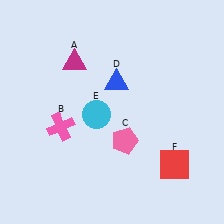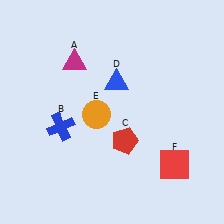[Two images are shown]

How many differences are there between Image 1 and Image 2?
There are 3 differences between the two images.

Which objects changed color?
B changed from pink to blue. C changed from pink to red. E changed from cyan to orange.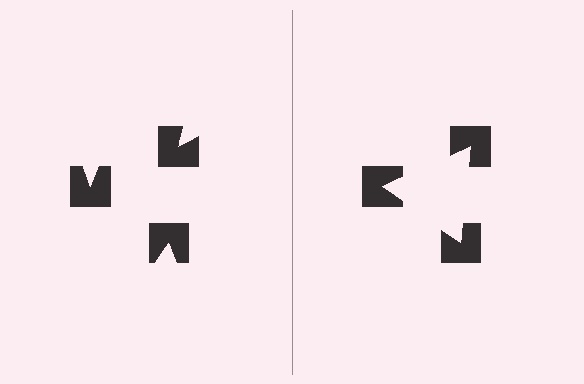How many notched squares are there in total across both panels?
6 — 3 on each side.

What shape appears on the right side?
An illusory triangle.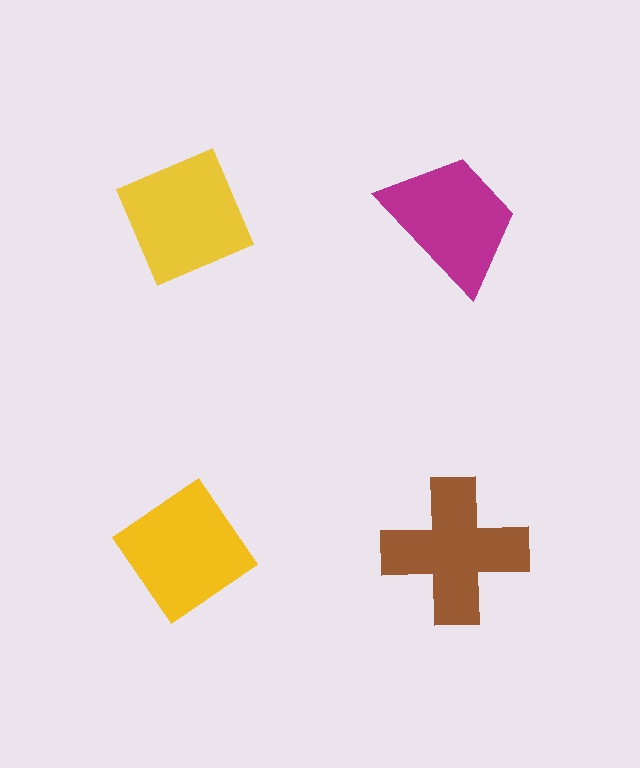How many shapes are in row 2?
2 shapes.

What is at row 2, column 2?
A brown cross.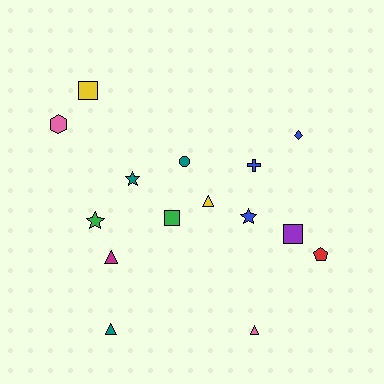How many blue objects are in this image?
There are 3 blue objects.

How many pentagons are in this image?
There is 1 pentagon.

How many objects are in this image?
There are 15 objects.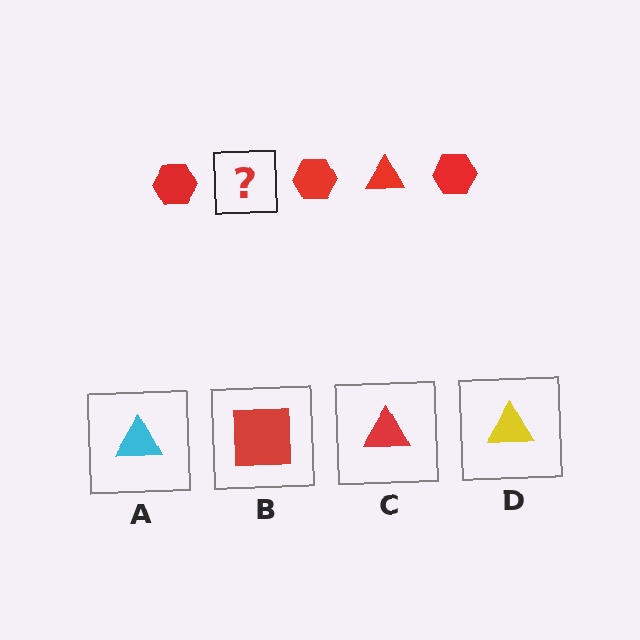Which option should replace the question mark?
Option C.